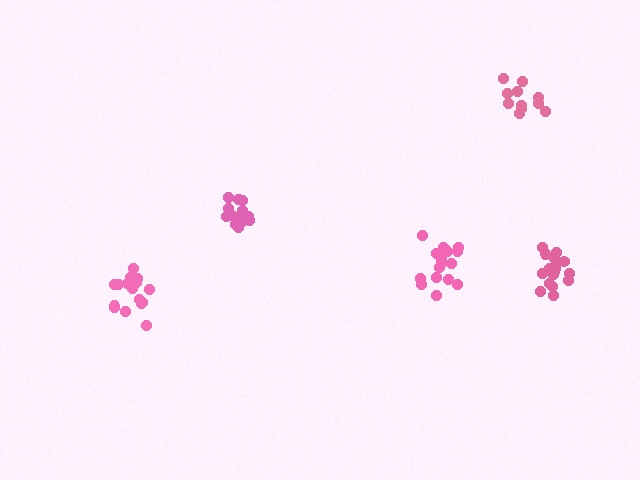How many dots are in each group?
Group 1: 17 dots, Group 2: 16 dots, Group 3: 16 dots, Group 4: 13 dots, Group 5: 11 dots (73 total).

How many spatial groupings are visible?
There are 5 spatial groupings.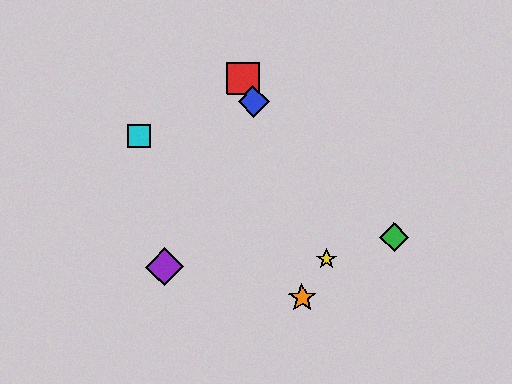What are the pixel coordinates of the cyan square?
The cyan square is at (139, 136).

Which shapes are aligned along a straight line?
The red square, the blue diamond, the yellow star are aligned along a straight line.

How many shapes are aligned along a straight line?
3 shapes (the red square, the blue diamond, the yellow star) are aligned along a straight line.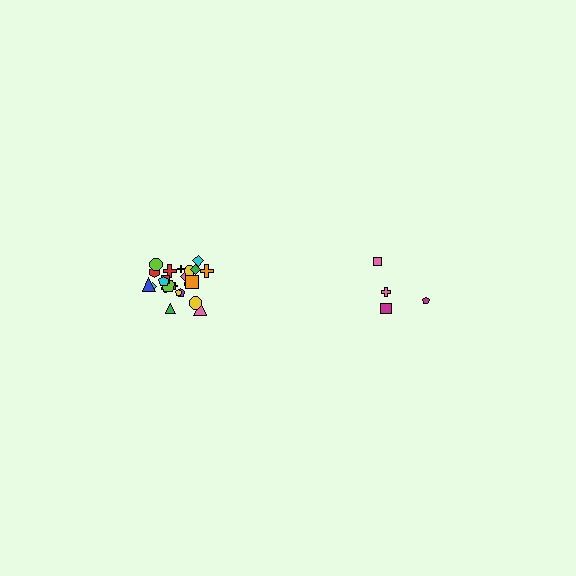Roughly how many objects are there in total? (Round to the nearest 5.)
Roughly 30 objects in total.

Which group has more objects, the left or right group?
The left group.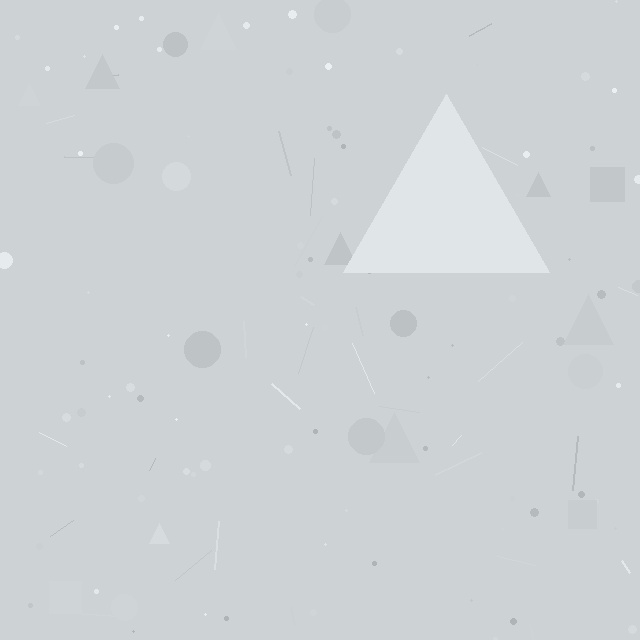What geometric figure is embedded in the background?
A triangle is embedded in the background.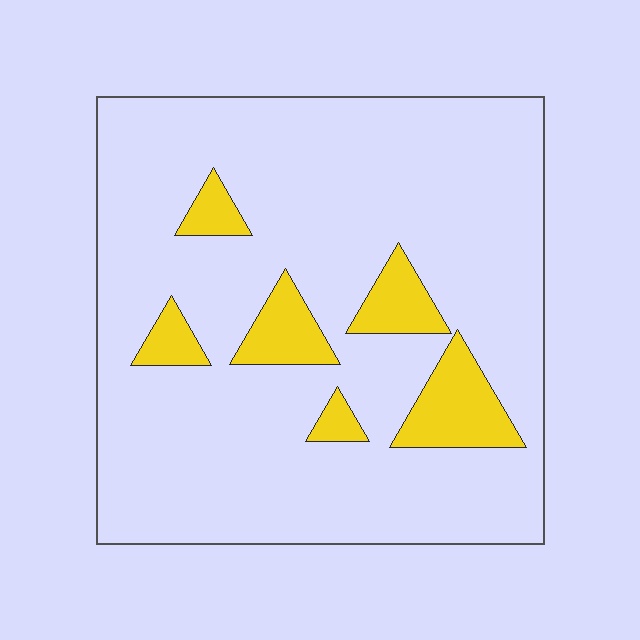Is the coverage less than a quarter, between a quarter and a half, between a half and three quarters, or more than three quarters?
Less than a quarter.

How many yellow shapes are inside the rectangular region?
6.